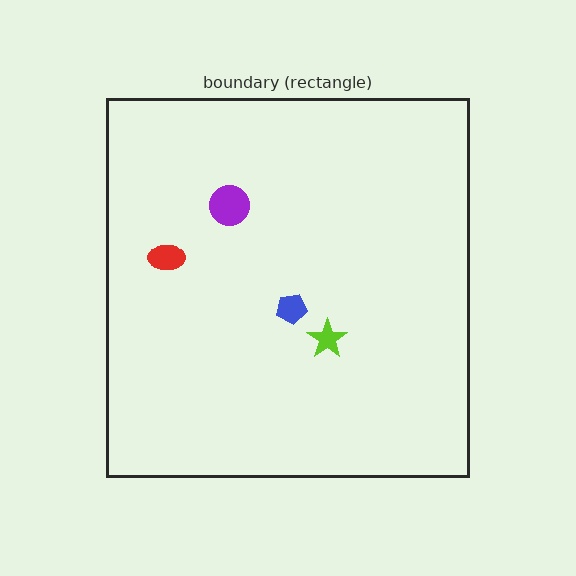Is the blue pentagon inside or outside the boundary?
Inside.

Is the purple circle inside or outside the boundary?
Inside.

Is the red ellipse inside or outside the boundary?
Inside.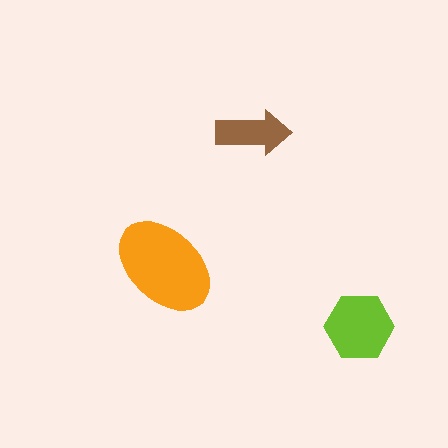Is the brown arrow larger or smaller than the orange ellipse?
Smaller.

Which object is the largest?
The orange ellipse.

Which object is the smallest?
The brown arrow.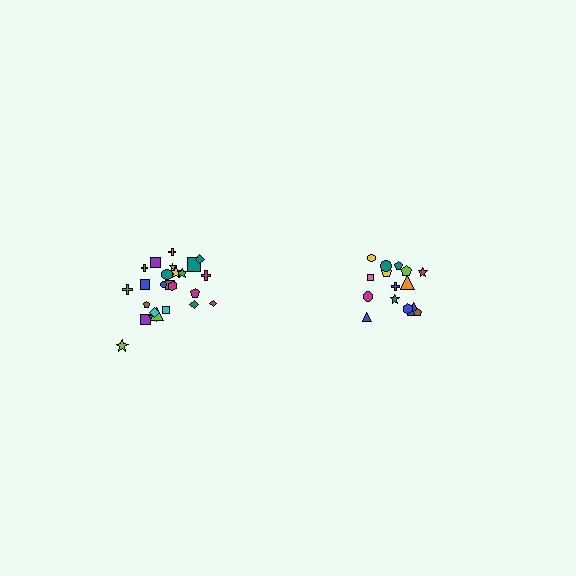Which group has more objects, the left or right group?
The left group.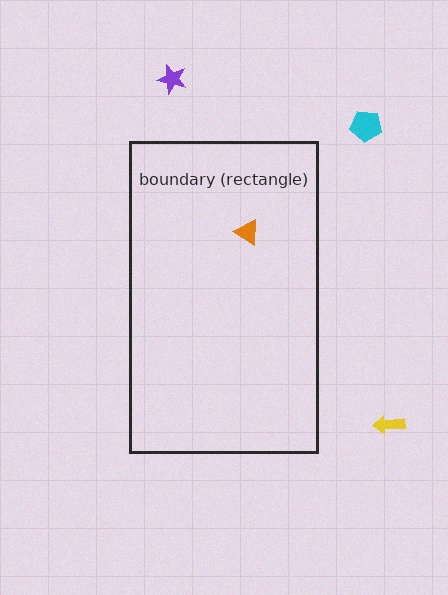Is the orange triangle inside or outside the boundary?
Inside.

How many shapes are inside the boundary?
1 inside, 3 outside.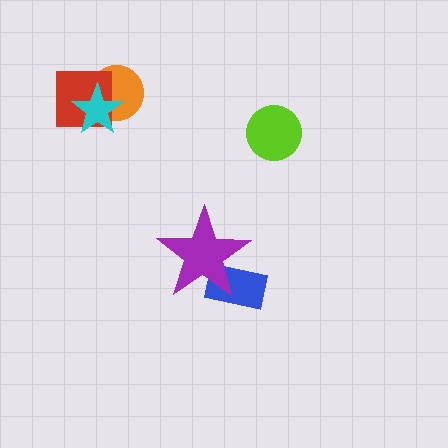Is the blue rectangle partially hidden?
Yes, it is partially covered by another shape.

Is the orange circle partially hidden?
Yes, it is partially covered by another shape.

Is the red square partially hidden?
Yes, it is partially covered by another shape.